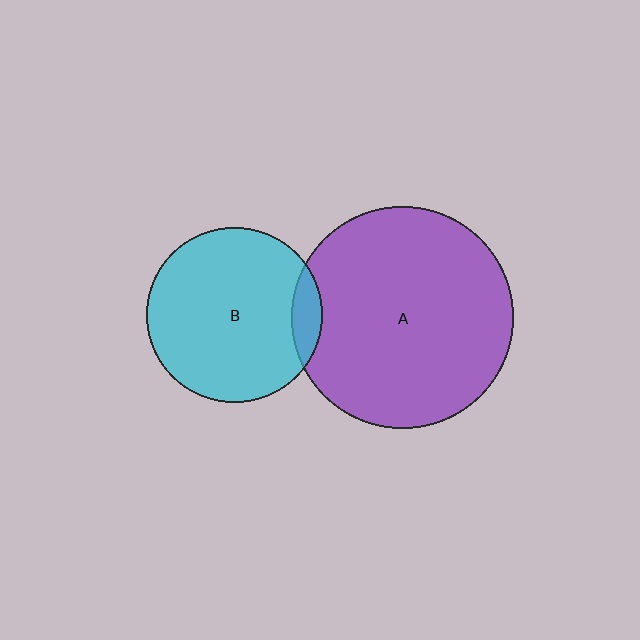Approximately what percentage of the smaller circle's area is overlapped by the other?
Approximately 10%.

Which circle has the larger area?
Circle A (purple).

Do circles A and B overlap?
Yes.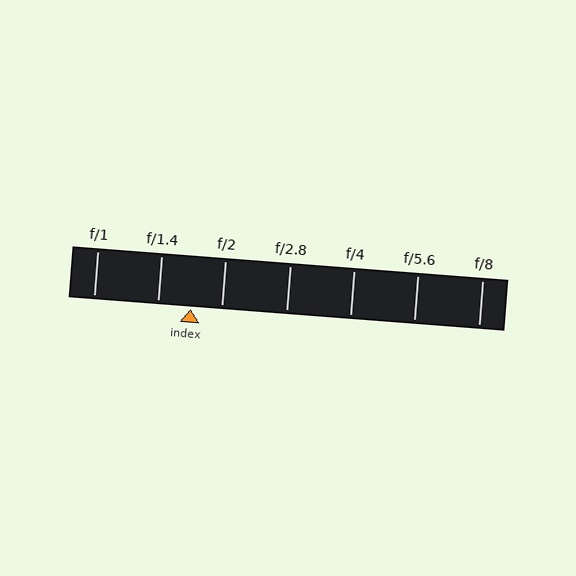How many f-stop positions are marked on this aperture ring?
There are 7 f-stop positions marked.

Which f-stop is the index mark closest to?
The index mark is closest to f/2.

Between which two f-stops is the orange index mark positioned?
The index mark is between f/1.4 and f/2.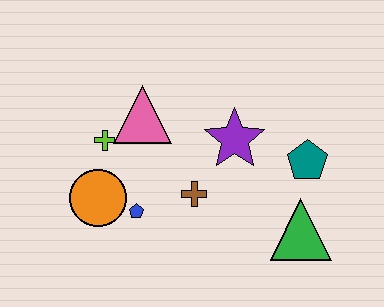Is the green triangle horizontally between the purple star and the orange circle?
No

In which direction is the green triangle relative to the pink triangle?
The green triangle is to the right of the pink triangle.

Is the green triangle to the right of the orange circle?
Yes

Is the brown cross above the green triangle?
Yes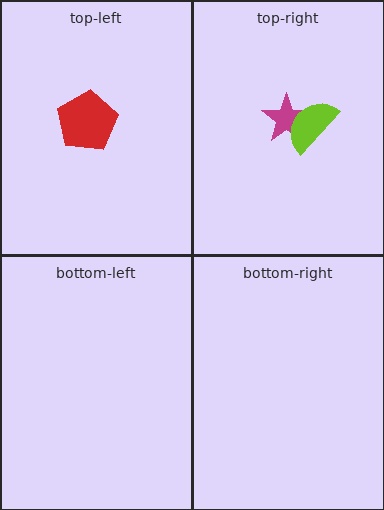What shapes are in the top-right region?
The magenta star, the lime semicircle.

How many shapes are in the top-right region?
2.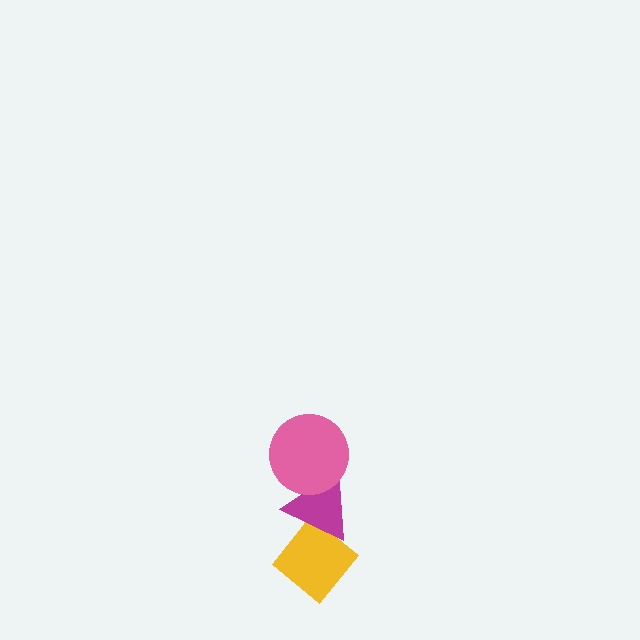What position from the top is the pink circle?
The pink circle is 1st from the top.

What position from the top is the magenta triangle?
The magenta triangle is 2nd from the top.